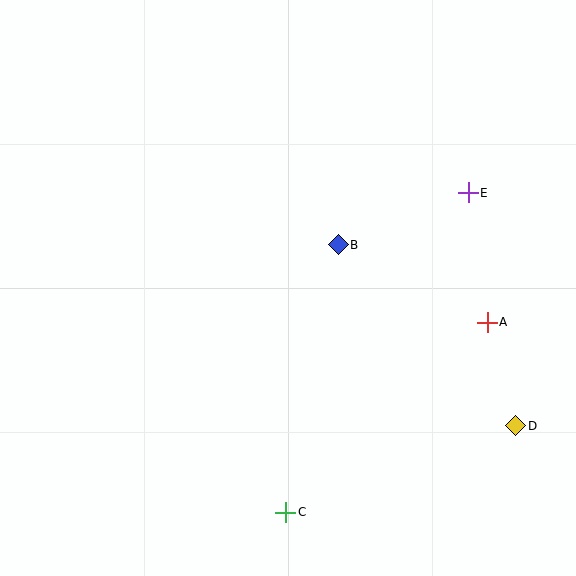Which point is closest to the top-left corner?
Point B is closest to the top-left corner.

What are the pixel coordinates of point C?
Point C is at (286, 512).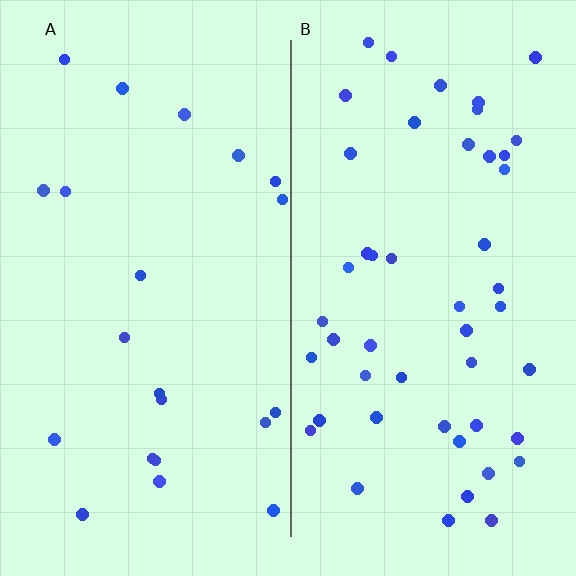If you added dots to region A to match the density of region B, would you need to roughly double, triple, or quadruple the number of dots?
Approximately double.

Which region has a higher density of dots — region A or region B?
B (the right).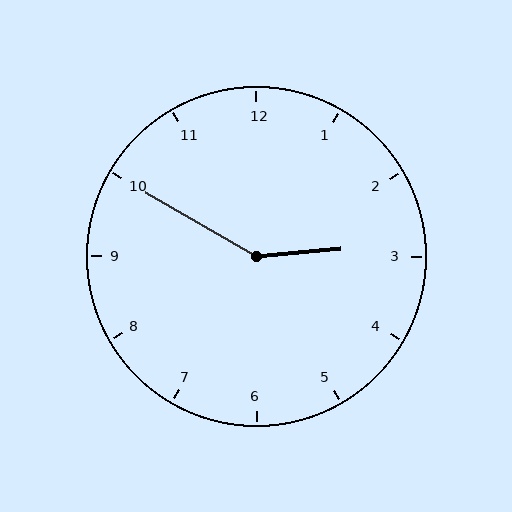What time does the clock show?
2:50.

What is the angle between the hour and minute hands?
Approximately 145 degrees.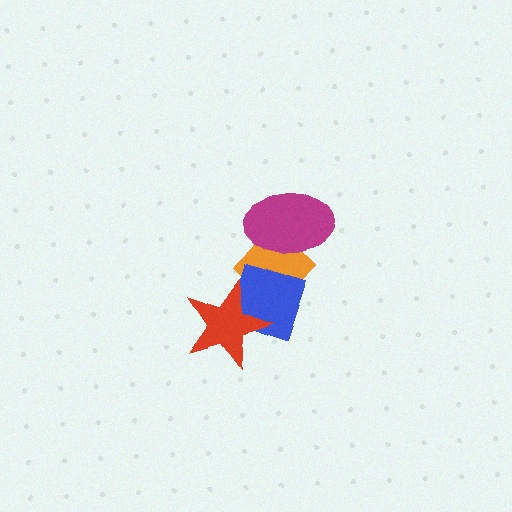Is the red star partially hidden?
No, no other shape covers it.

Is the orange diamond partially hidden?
Yes, it is partially covered by another shape.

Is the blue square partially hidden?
Yes, it is partially covered by another shape.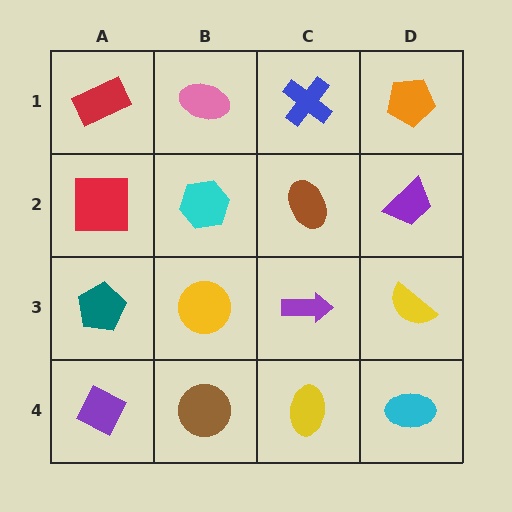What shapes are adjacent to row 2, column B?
A pink ellipse (row 1, column B), a yellow circle (row 3, column B), a red square (row 2, column A), a brown ellipse (row 2, column C).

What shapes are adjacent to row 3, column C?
A brown ellipse (row 2, column C), a yellow ellipse (row 4, column C), a yellow circle (row 3, column B), a yellow semicircle (row 3, column D).